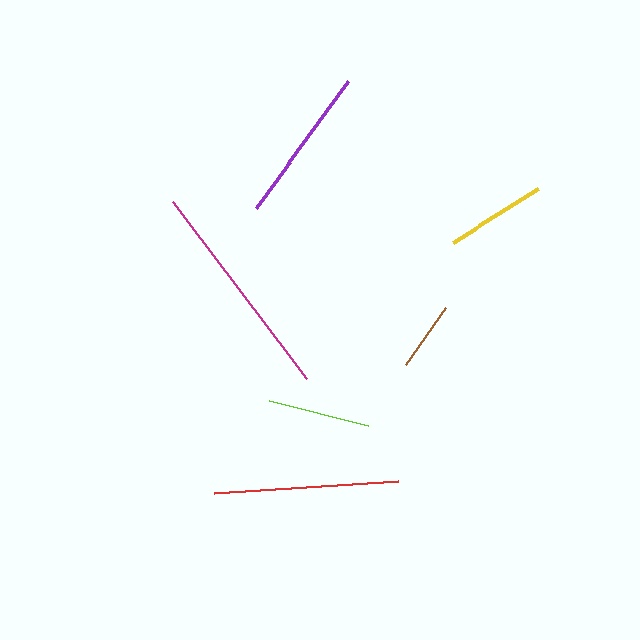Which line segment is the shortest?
The brown line is the shortest at approximately 70 pixels.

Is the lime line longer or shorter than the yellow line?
The lime line is longer than the yellow line.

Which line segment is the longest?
The magenta line is the longest at approximately 222 pixels.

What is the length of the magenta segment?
The magenta segment is approximately 222 pixels long.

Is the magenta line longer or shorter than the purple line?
The magenta line is longer than the purple line.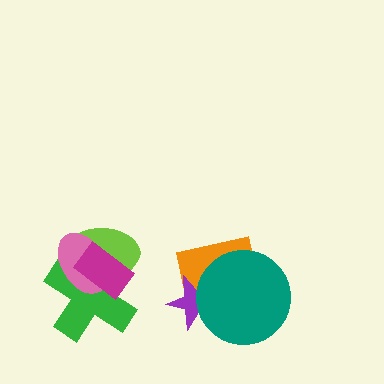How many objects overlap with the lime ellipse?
3 objects overlap with the lime ellipse.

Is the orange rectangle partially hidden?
Yes, it is partially covered by another shape.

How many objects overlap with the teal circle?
2 objects overlap with the teal circle.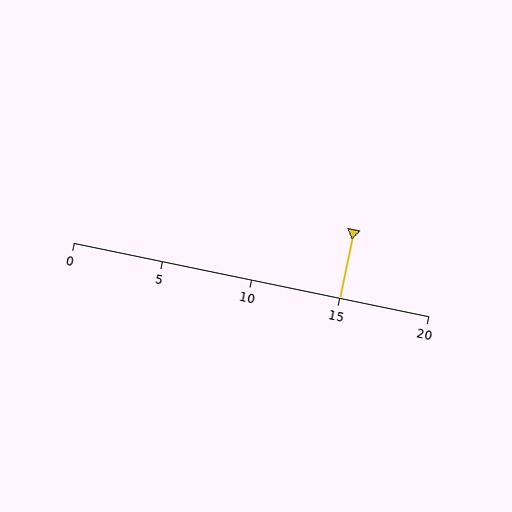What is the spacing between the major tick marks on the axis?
The major ticks are spaced 5 apart.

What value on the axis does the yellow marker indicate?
The marker indicates approximately 15.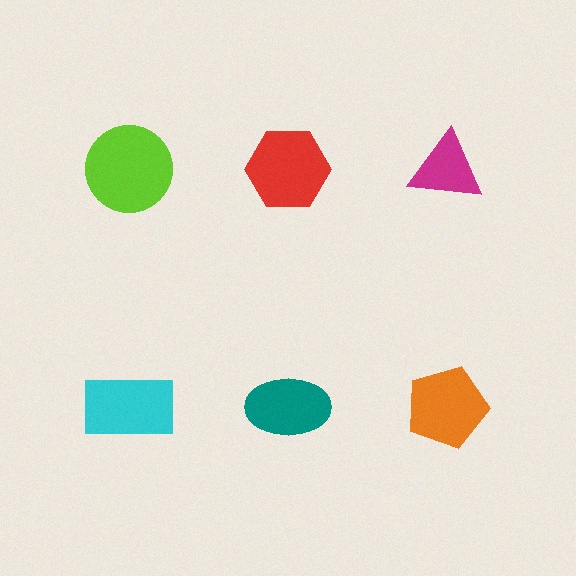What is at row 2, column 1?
A cyan rectangle.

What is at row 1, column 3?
A magenta triangle.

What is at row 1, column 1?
A lime circle.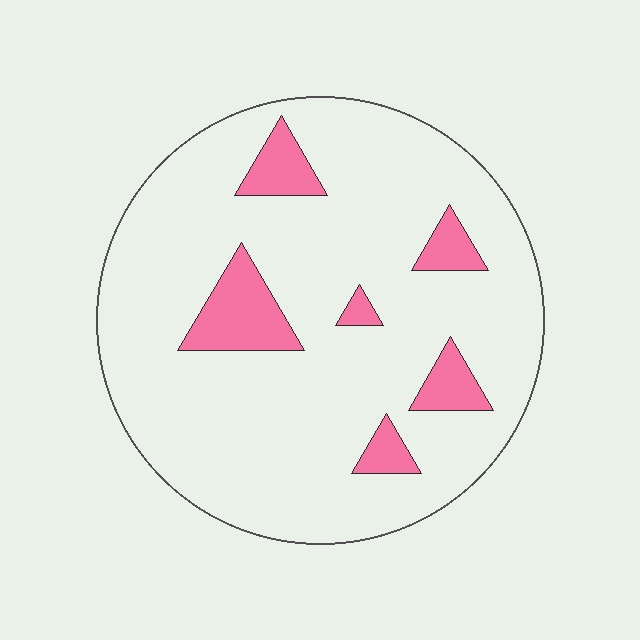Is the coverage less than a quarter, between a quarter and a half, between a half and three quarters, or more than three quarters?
Less than a quarter.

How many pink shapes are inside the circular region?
6.